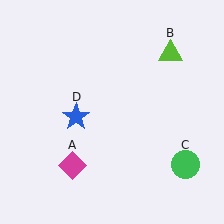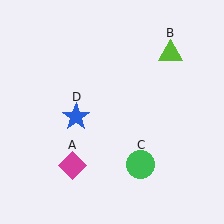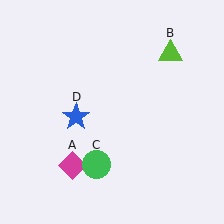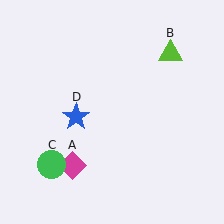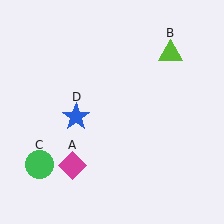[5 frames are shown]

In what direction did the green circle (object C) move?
The green circle (object C) moved left.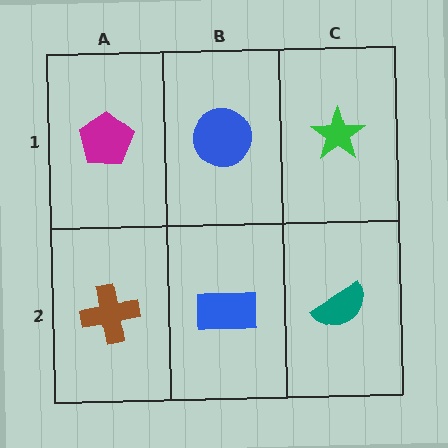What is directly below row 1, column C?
A teal semicircle.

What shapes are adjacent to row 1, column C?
A teal semicircle (row 2, column C), a blue circle (row 1, column B).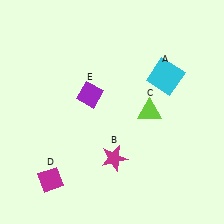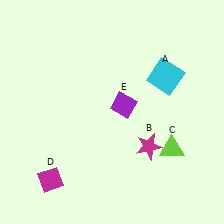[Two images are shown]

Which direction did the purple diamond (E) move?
The purple diamond (E) moved right.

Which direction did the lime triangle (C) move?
The lime triangle (C) moved down.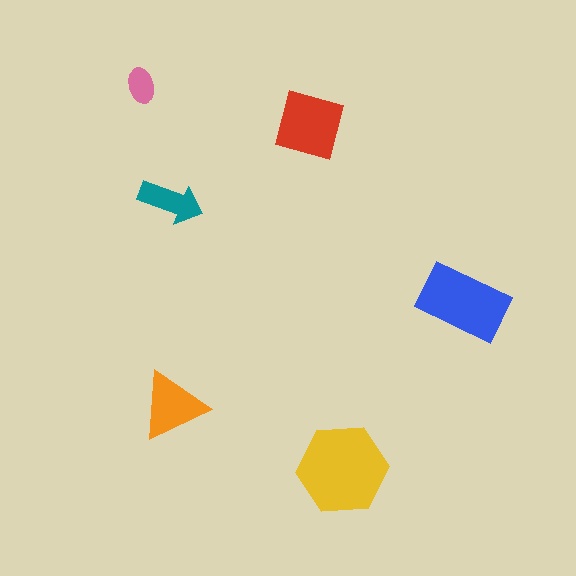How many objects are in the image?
There are 6 objects in the image.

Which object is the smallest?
The pink ellipse.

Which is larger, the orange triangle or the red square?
The red square.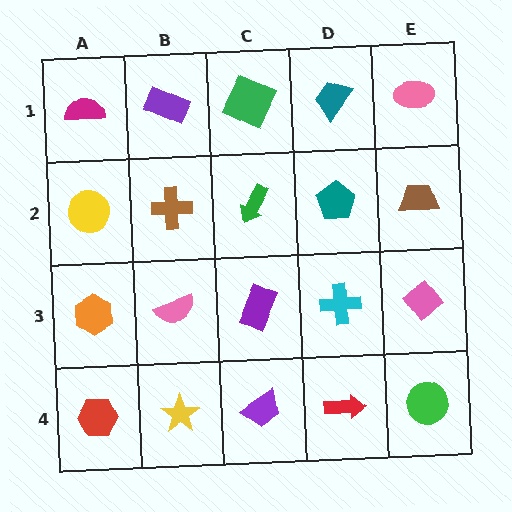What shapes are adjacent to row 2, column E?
A pink ellipse (row 1, column E), a pink diamond (row 3, column E), a teal pentagon (row 2, column D).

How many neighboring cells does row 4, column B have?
3.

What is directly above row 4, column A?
An orange hexagon.